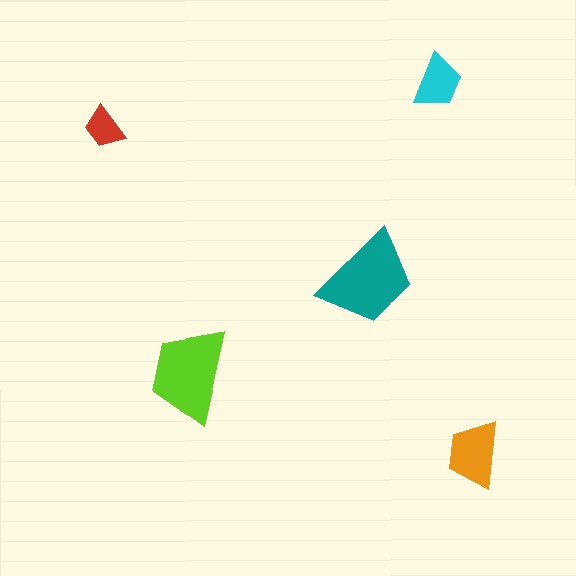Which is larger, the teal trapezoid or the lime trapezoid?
The teal one.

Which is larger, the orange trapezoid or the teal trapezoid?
The teal one.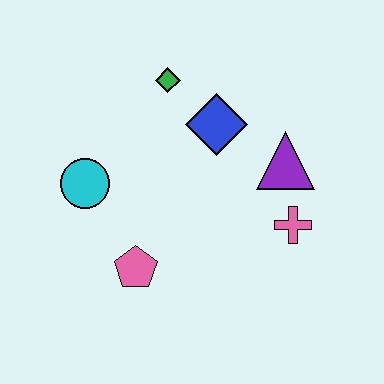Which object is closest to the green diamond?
The blue diamond is closest to the green diamond.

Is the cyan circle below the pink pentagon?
No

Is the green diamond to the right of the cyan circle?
Yes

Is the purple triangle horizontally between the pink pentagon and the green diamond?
No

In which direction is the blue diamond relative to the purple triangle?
The blue diamond is to the left of the purple triangle.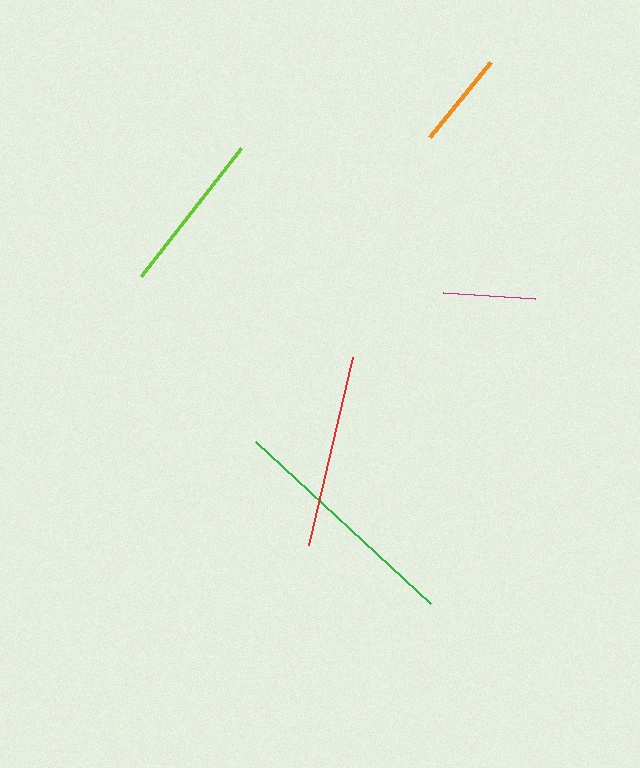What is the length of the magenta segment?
The magenta segment is approximately 91 pixels long.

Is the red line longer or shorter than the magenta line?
The red line is longer than the magenta line.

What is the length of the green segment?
The green segment is approximately 239 pixels long.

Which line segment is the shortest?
The magenta line is the shortest at approximately 91 pixels.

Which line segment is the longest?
The green line is the longest at approximately 239 pixels.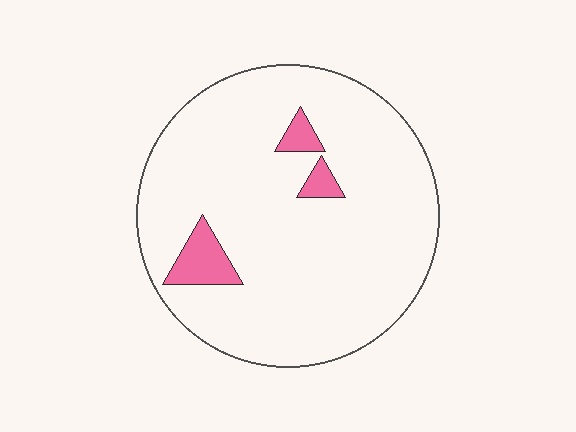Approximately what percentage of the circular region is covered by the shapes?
Approximately 5%.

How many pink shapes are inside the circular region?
3.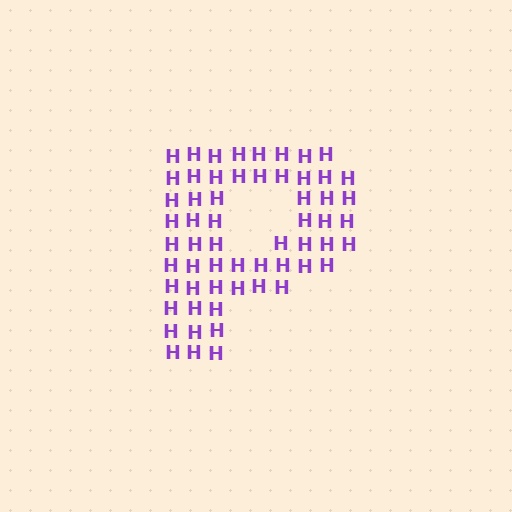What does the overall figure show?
The overall figure shows the letter P.